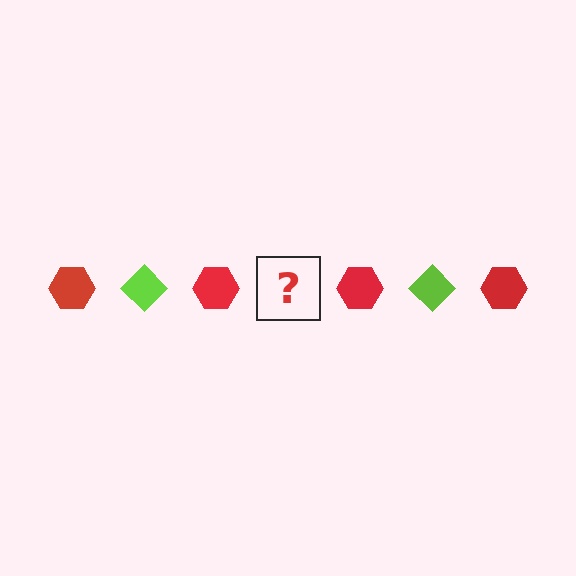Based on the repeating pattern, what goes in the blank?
The blank should be a lime diamond.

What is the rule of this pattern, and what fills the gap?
The rule is that the pattern alternates between red hexagon and lime diamond. The gap should be filled with a lime diamond.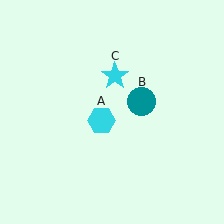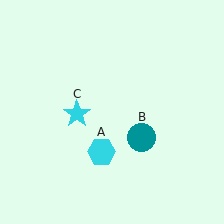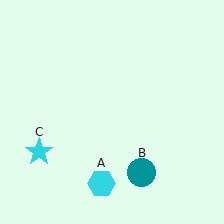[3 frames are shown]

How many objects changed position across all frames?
3 objects changed position: cyan hexagon (object A), teal circle (object B), cyan star (object C).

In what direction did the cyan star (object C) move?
The cyan star (object C) moved down and to the left.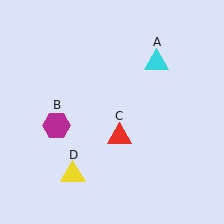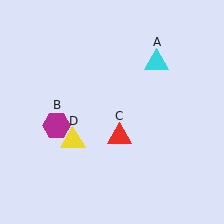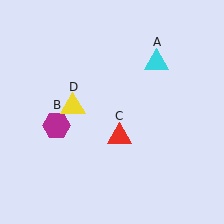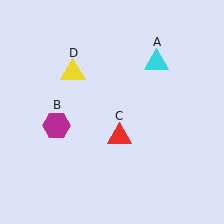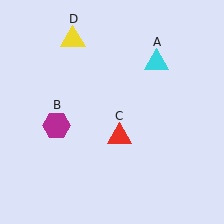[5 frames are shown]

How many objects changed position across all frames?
1 object changed position: yellow triangle (object D).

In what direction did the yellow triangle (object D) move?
The yellow triangle (object D) moved up.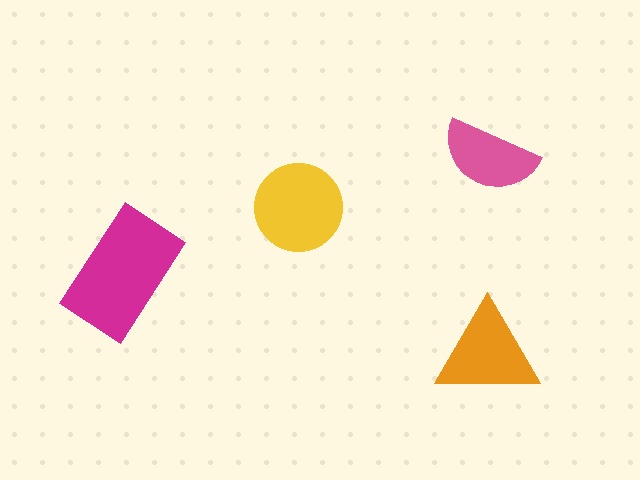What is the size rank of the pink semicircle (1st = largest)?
4th.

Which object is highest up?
The pink semicircle is topmost.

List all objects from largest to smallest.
The magenta rectangle, the yellow circle, the orange triangle, the pink semicircle.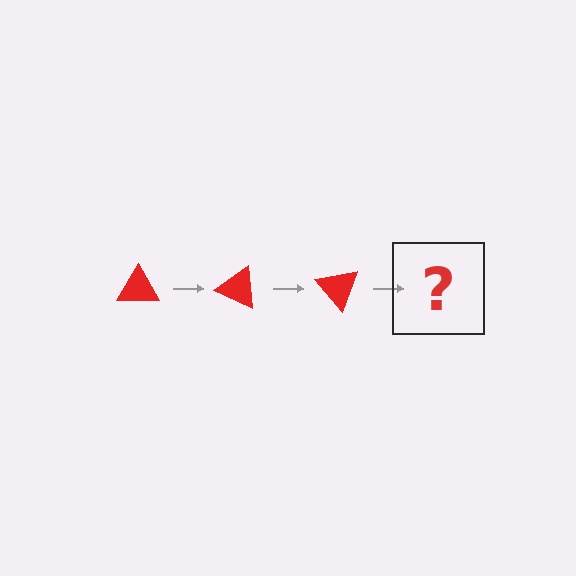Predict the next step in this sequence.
The next step is a red triangle rotated 75 degrees.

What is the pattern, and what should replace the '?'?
The pattern is that the triangle rotates 25 degrees each step. The '?' should be a red triangle rotated 75 degrees.